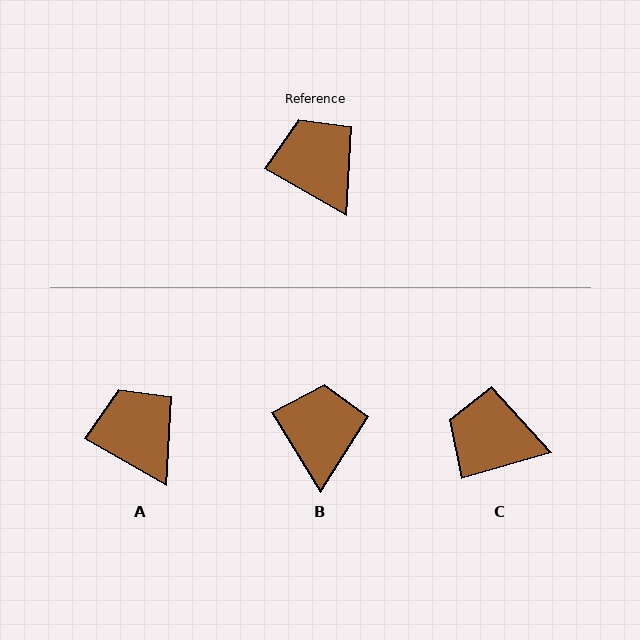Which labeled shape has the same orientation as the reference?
A.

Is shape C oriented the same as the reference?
No, it is off by about 46 degrees.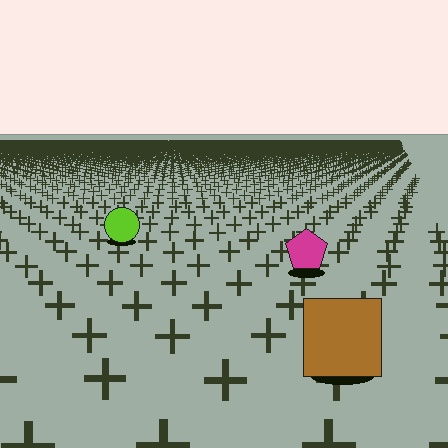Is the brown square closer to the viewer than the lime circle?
Yes. The brown square is closer — you can tell from the texture gradient: the ground texture is coarser near it.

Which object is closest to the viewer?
The brown square is closest. The texture marks near it are larger and more spread out.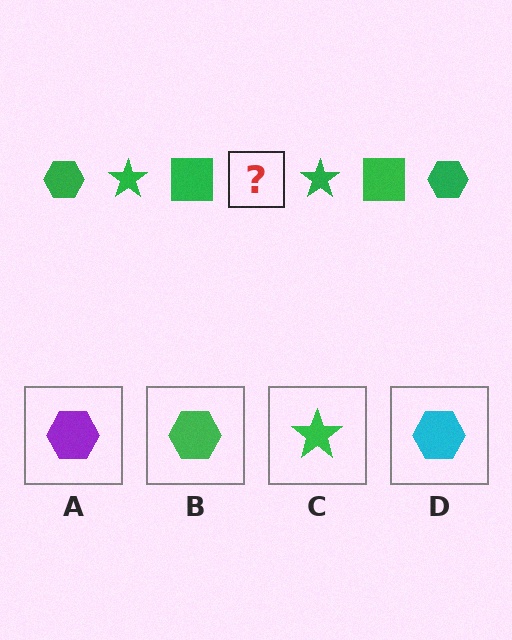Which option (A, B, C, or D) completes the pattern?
B.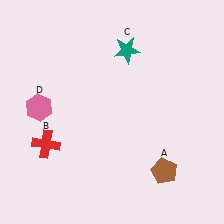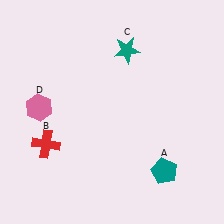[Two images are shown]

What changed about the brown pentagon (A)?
In Image 1, A is brown. In Image 2, it changed to teal.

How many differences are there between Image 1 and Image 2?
There is 1 difference between the two images.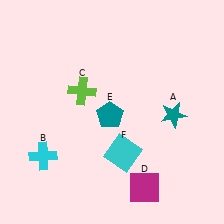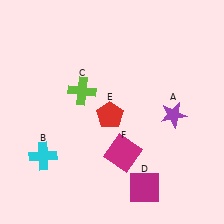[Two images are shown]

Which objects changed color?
A changed from teal to purple. E changed from teal to red. F changed from cyan to magenta.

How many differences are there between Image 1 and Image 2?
There are 3 differences between the two images.